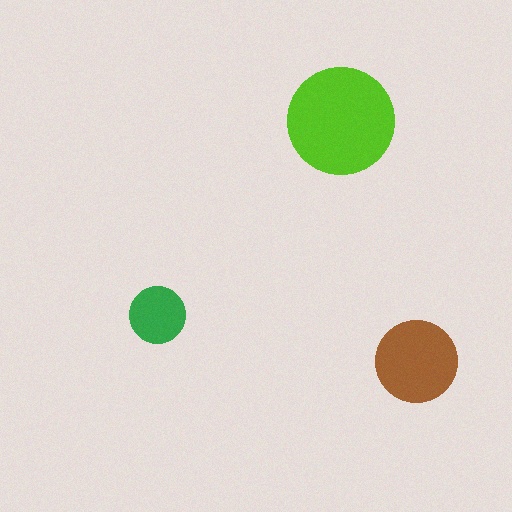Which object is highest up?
The lime circle is topmost.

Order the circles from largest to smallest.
the lime one, the brown one, the green one.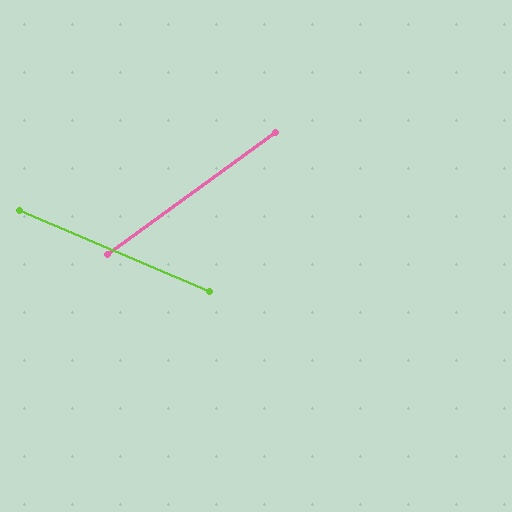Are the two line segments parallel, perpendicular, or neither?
Neither parallel nor perpendicular — they differ by about 59°.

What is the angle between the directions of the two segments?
Approximately 59 degrees.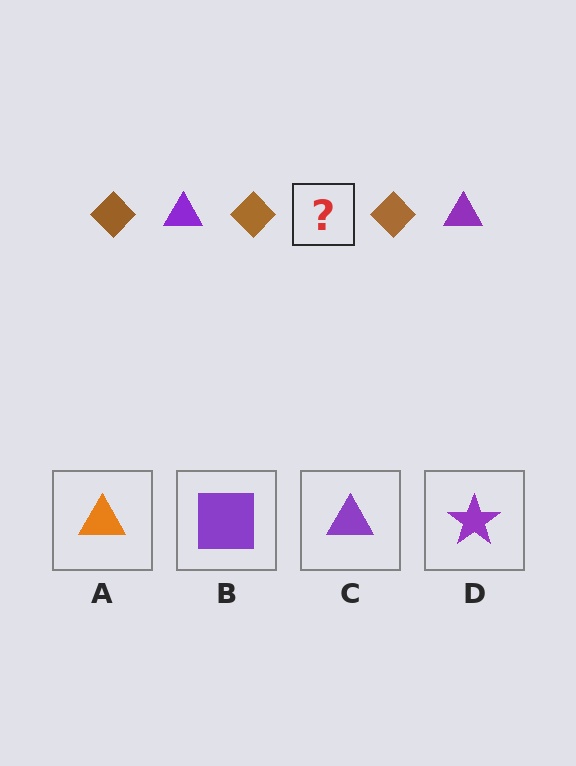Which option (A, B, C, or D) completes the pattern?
C.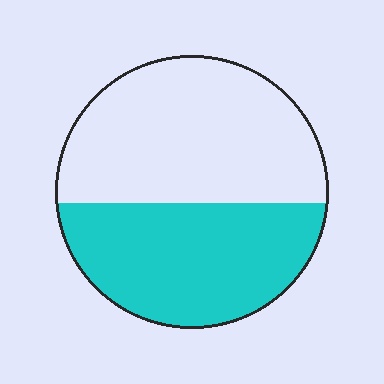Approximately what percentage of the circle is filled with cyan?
Approximately 45%.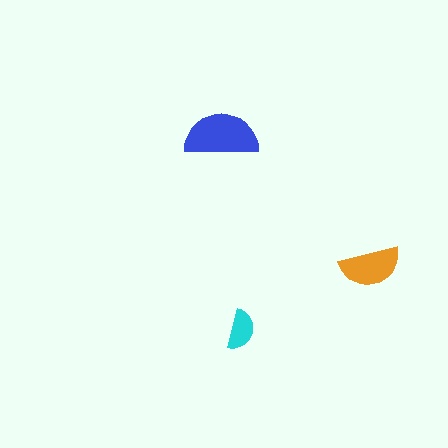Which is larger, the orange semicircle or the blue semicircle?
The blue one.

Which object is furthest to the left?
The blue semicircle is leftmost.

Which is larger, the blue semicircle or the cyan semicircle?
The blue one.